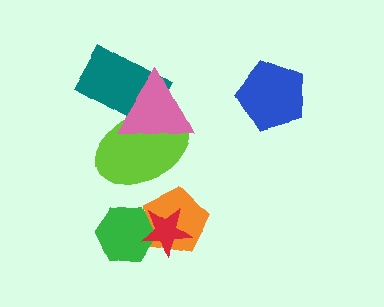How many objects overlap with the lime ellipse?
2 objects overlap with the lime ellipse.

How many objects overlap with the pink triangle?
2 objects overlap with the pink triangle.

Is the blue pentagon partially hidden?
No, no other shape covers it.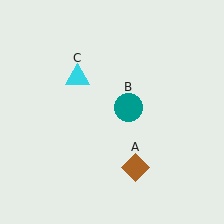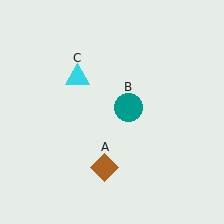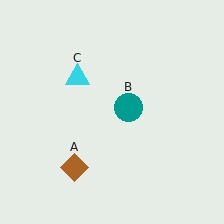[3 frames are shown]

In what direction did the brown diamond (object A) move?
The brown diamond (object A) moved left.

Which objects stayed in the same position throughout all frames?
Teal circle (object B) and cyan triangle (object C) remained stationary.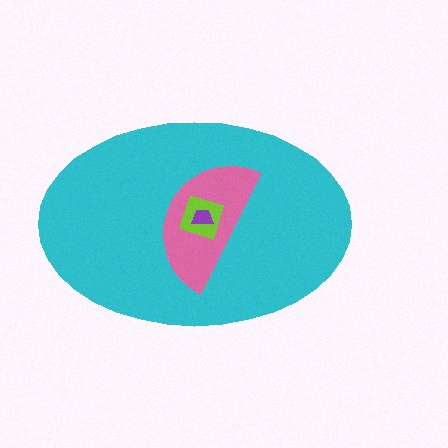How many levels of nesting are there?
4.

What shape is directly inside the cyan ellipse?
The pink semicircle.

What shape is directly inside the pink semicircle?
The lime diamond.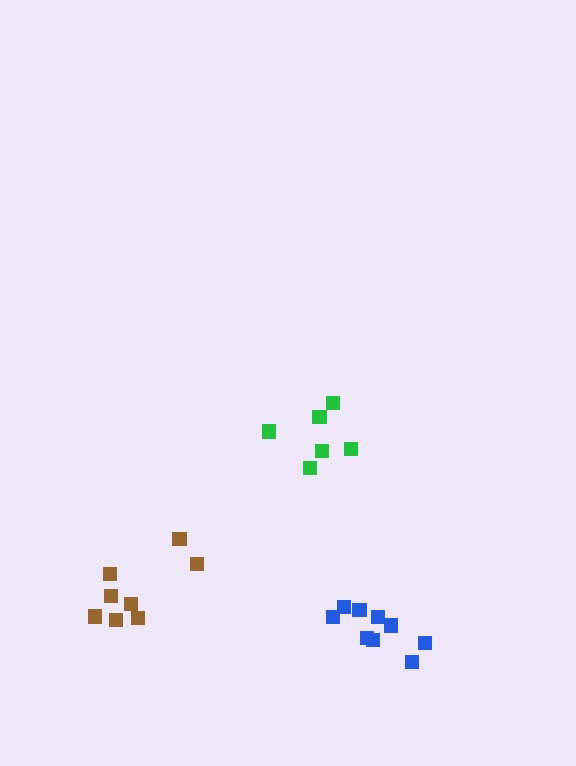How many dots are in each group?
Group 1: 8 dots, Group 2: 9 dots, Group 3: 6 dots (23 total).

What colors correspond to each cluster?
The clusters are colored: brown, blue, green.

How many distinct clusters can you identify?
There are 3 distinct clusters.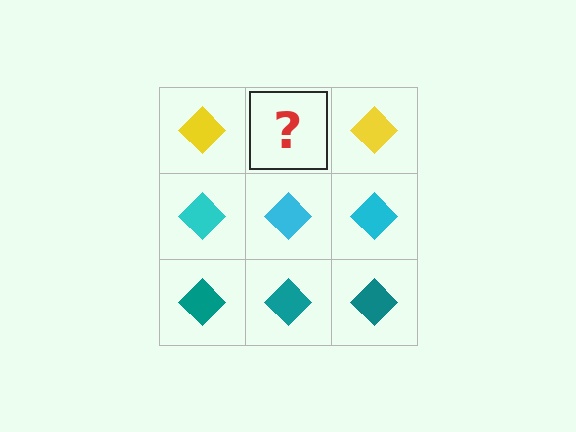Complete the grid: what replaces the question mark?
The question mark should be replaced with a yellow diamond.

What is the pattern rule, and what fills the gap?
The rule is that each row has a consistent color. The gap should be filled with a yellow diamond.